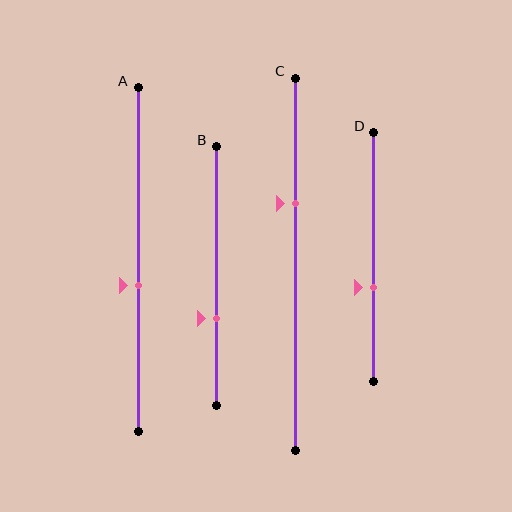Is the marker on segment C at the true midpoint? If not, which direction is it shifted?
No, the marker on segment C is shifted upward by about 16% of the segment length.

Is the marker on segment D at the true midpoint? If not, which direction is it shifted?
No, the marker on segment D is shifted downward by about 12% of the segment length.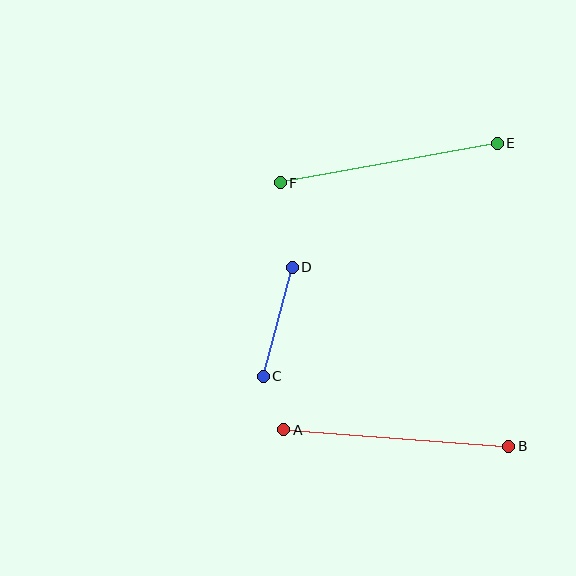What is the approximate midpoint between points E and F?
The midpoint is at approximately (389, 163) pixels.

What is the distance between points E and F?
The distance is approximately 220 pixels.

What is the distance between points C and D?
The distance is approximately 113 pixels.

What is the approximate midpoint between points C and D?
The midpoint is at approximately (278, 322) pixels.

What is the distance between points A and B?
The distance is approximately 226 pixels.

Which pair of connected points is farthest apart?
Points A and B are farthest apart.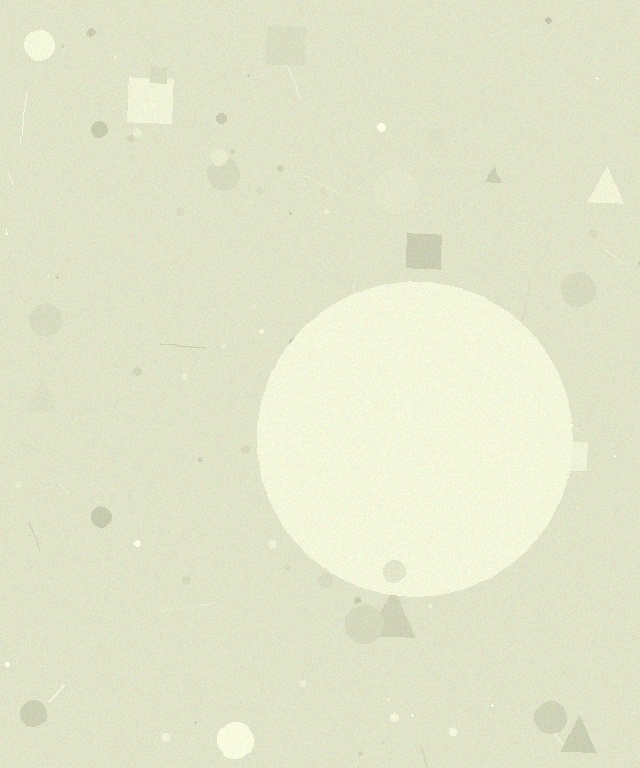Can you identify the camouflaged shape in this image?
The camouflaged shape is a circle.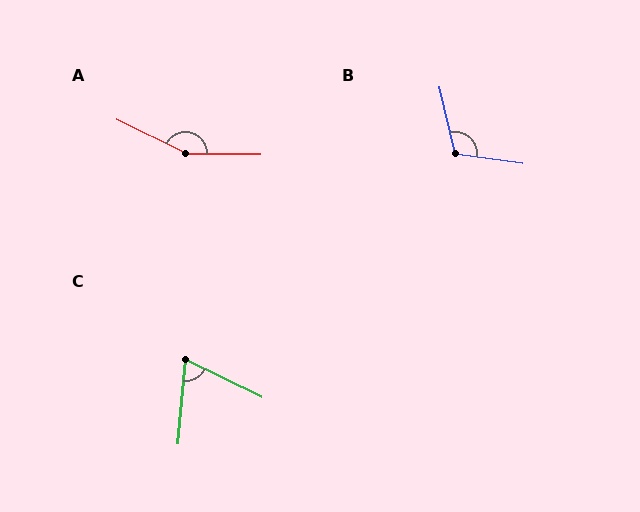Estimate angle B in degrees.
Approximately 111 degrees.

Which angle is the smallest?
C, at approximately 69 degrees.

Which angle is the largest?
A, at approximately 155 degrees.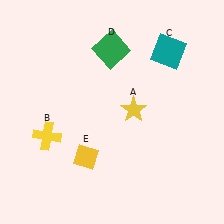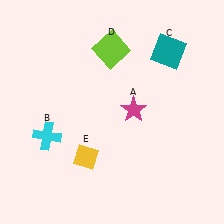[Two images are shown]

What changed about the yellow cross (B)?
In Image 1, B is yellow. In Image 2, it changed to cyan.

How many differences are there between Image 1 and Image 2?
There are 3 differences between the two images.